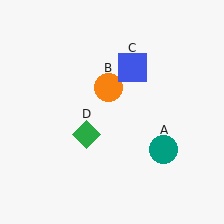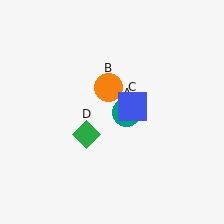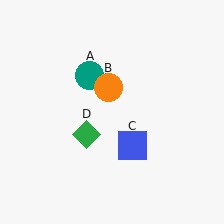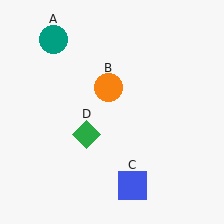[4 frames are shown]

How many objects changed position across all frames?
2 objects changed position: teal circle (object A), blue square (object C).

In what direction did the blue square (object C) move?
The blue square (object C) moved down.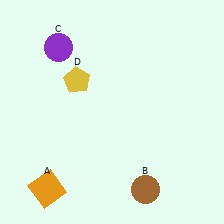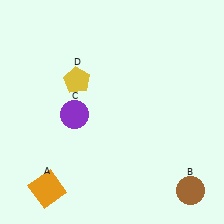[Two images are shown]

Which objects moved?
The objects that moved are: the brown circle (B), the purple circle (C).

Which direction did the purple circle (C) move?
The purple circle (C) moved down.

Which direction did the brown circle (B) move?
The brown circle (B) moved right.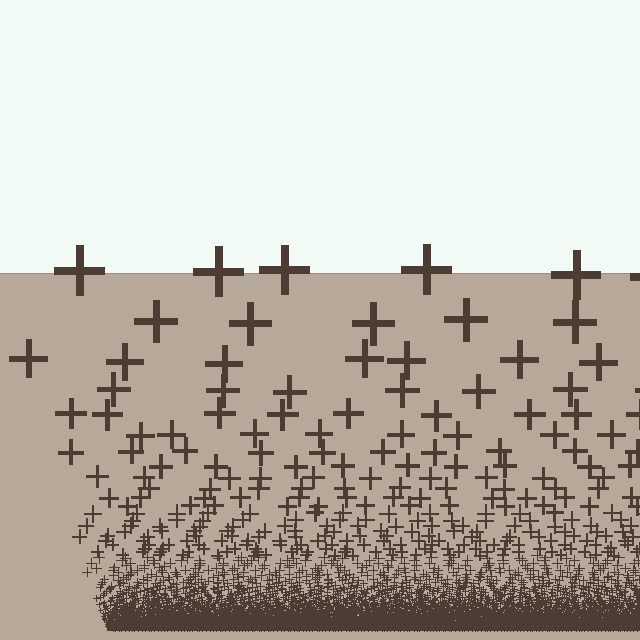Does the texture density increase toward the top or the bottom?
Density increases toward the bottom.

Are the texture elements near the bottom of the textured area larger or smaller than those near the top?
Smaller. The gradient is inverted — elements near the bottom are smaller and denser.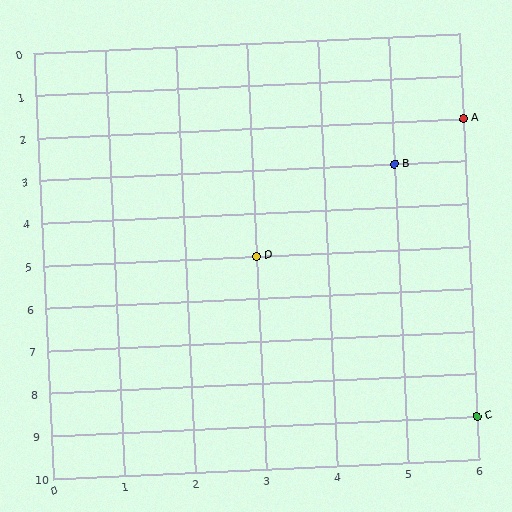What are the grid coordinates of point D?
Point D is at grid coordinates (3, 5).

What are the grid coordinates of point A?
Point A is at grid coordinates (6, 2).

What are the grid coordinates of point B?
Point B is at grid coordinates (5, 3).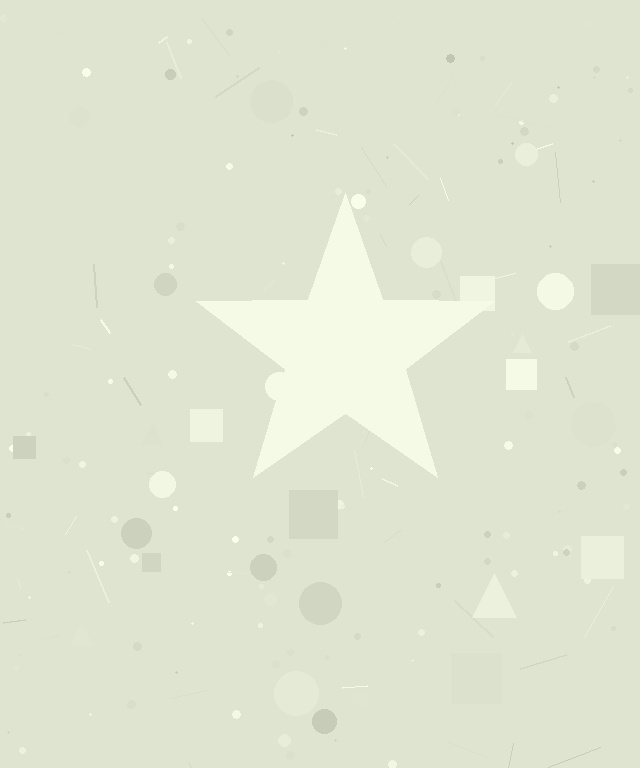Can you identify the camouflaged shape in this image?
The camouflaged shape is a star.